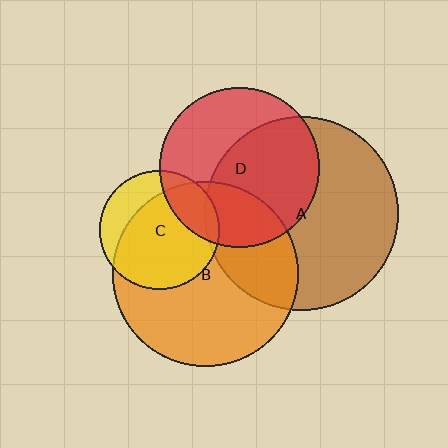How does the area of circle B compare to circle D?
Approximately 1.3 times.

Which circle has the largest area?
Circle A (brown).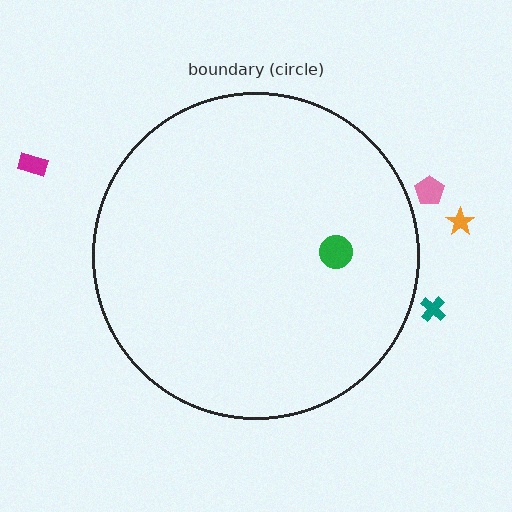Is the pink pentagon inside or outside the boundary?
Outside.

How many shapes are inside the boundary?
1 inside, 4 outside.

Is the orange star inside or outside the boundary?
Outside.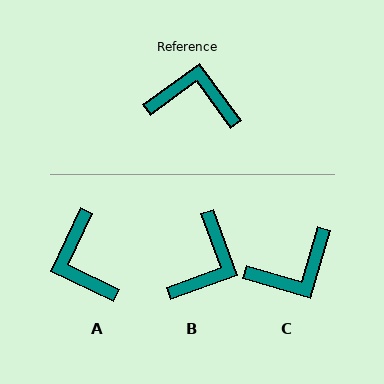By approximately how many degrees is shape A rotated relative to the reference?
Approximately 118 degrees counter-clockwise.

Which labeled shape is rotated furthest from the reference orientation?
C, about 142 degrees away.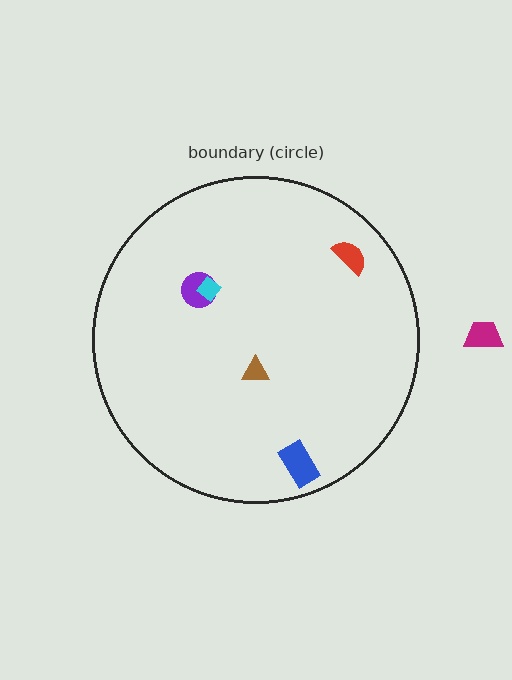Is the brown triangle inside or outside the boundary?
Inside.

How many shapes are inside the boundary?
5 inside, 1 outside.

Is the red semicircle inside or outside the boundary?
Inside.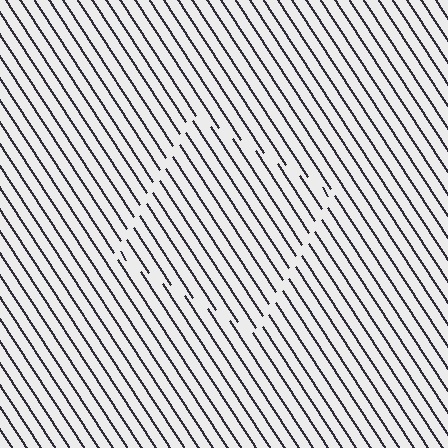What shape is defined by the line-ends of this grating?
An illusory square. The interior of the shape contains the same grating, shifted by half a period — the contour is defined by the phase discontinuity where line-ends from the inner and outer gratings abut.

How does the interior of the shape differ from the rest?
The interior of the shape contains the same grating, shifted by half a period — the contour is defined by the phase discontinuity where line-ends from the inner and outer gratings abut.